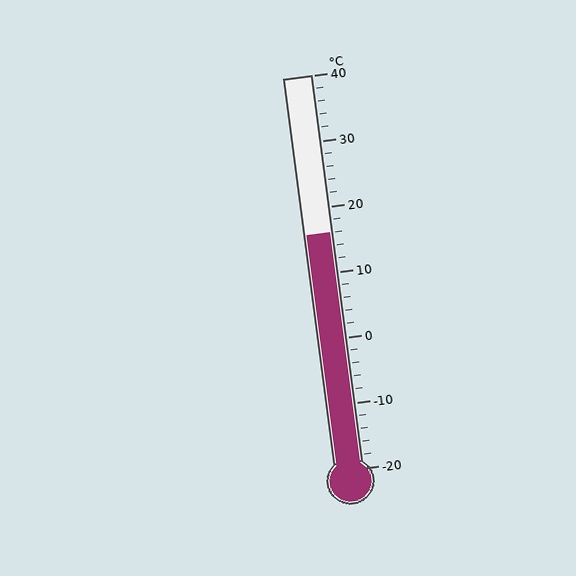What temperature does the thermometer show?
The thermometer shows approximately 16°C.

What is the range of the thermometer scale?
The thermometer scale ranges from -20°C to 40°C.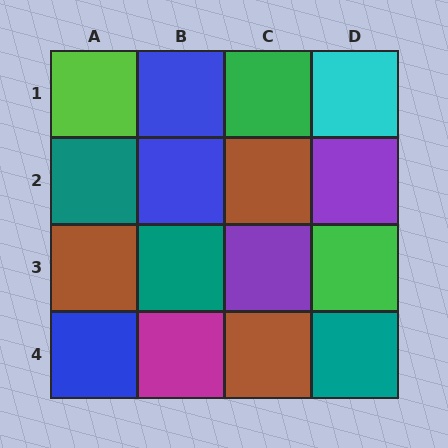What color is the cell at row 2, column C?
Brown.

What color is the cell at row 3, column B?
Teal.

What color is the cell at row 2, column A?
Teal.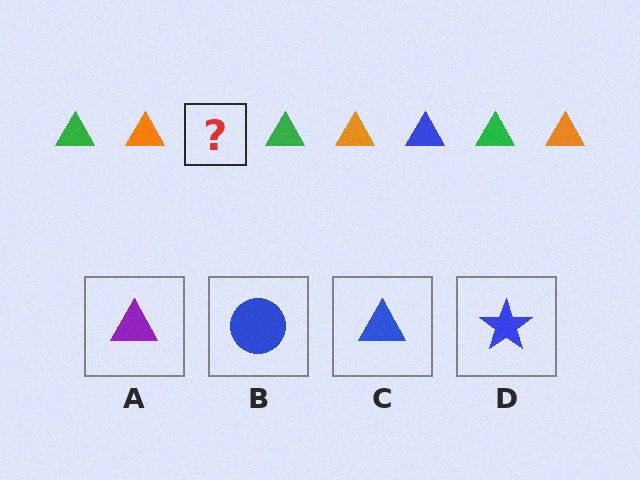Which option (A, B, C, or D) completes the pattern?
C.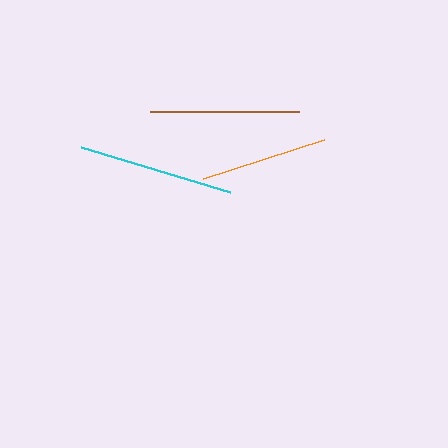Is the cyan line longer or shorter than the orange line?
The cyan line is longer than the orange line.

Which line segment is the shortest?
The orange line is the shortest at approximately 127 pixels.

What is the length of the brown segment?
The brown segment is approximately 149 pixels long.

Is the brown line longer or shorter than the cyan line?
The cyan line is longer than the brown line.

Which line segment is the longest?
The cyan line is the longest at approximately 155 pixels.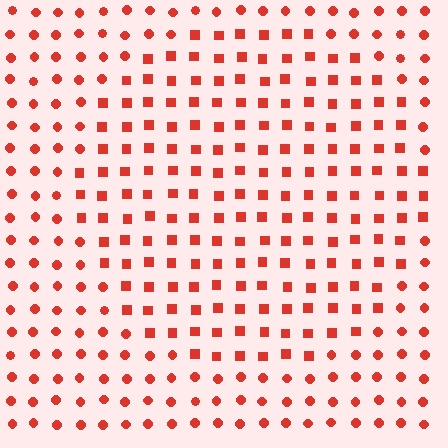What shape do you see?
I see a circle.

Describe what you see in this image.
The image is filled with small red elements arranged in a uniform grid. A circle-shaped region contains squares, while the surrounding area contains circles. The boundary is defined purely by the change in element shape.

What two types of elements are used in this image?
The image uses squares inside the circle region and circles outside it.